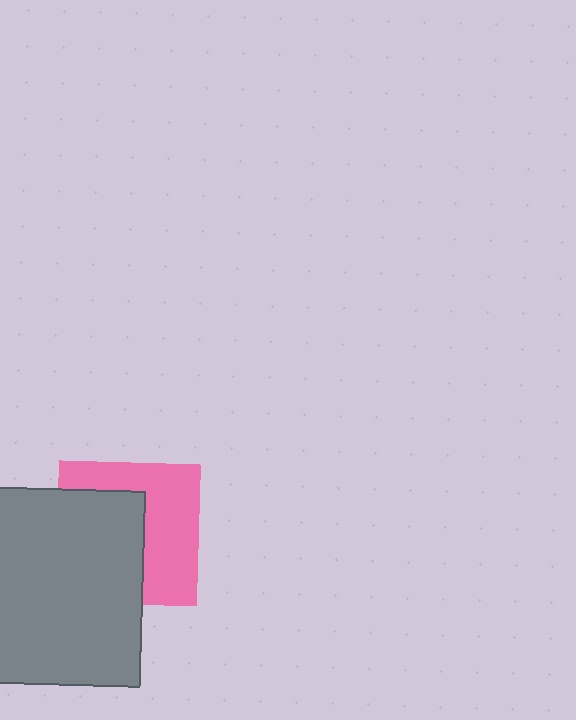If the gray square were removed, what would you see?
You would see the complete pink square.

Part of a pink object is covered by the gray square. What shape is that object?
It is a square.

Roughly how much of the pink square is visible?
About half of it is visible (roughly 50%).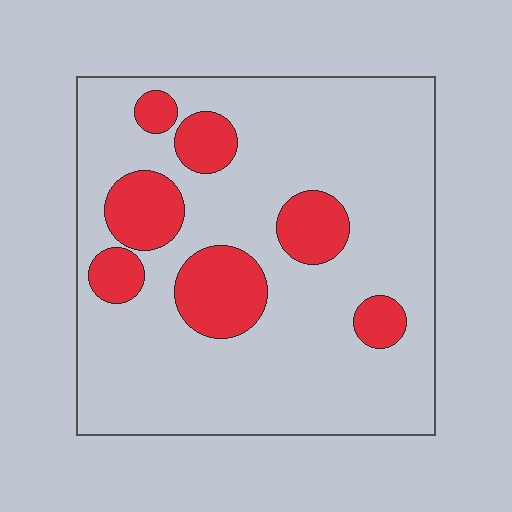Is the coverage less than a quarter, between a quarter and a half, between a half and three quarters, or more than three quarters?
Less than a quarter.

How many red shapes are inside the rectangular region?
7.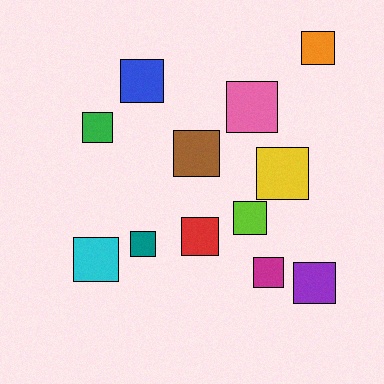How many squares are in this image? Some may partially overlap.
There are 12 squares.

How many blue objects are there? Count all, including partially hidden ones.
There is 1 blue object.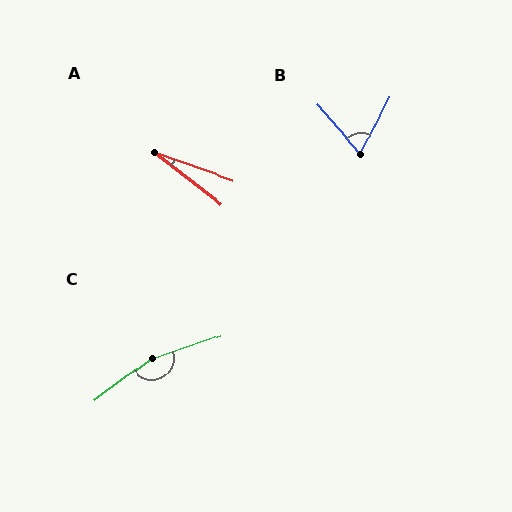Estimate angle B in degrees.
Approximately 67 degrees.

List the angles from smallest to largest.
A (18°), B (67°), C (162°).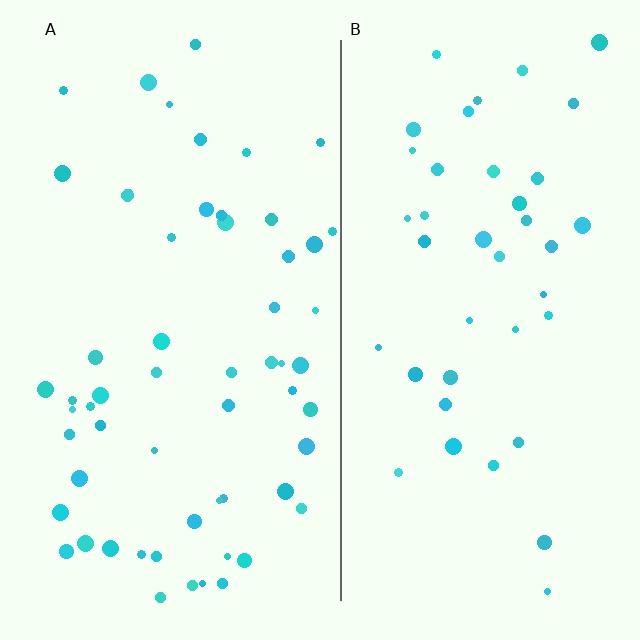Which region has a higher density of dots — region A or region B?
A (the left).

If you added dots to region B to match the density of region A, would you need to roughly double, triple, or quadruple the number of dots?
Approximately double.